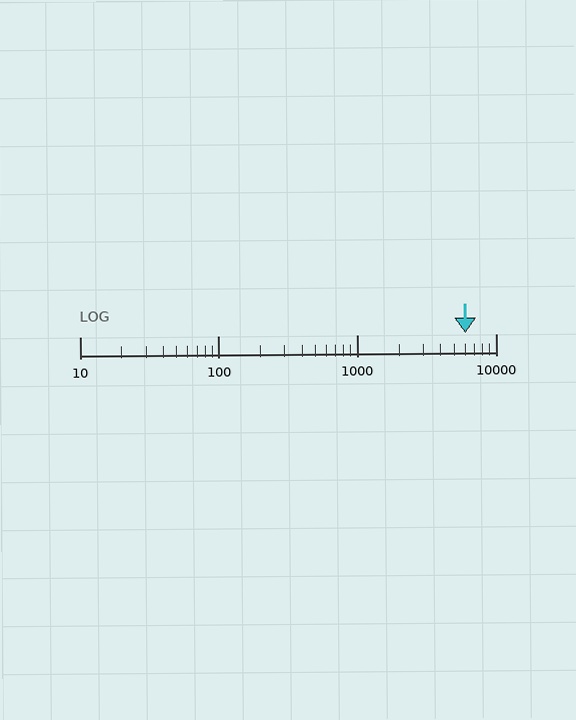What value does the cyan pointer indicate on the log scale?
The pointer indicates approximately 6000.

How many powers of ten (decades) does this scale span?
The scale spans 3 decades, from 10 to 10000.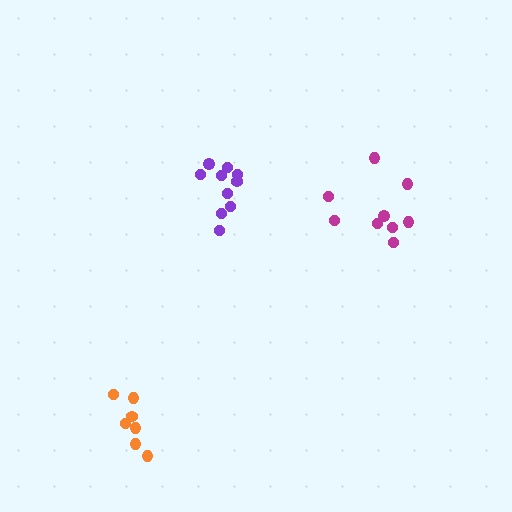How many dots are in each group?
Group 1: 10 dots, Group 2: 9 dots, Group 3: 7 dots (26 total).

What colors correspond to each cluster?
The clusters are colored: purple, magenta, orange.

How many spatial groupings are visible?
There are 3 spatial groupings.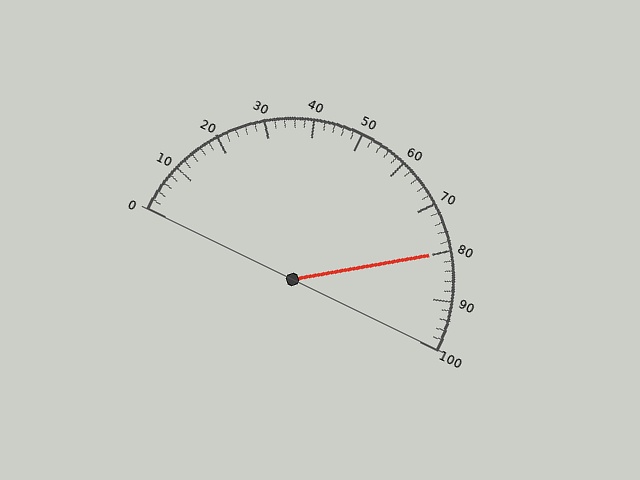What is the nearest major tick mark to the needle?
The nearest major tick mark is 80.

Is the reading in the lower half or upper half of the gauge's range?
The reading is in the upper half of the range (0 to 100).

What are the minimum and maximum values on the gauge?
The gauge ranges from 0 to 100.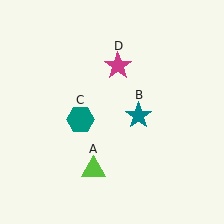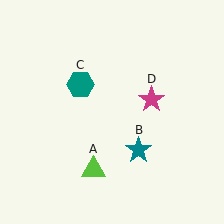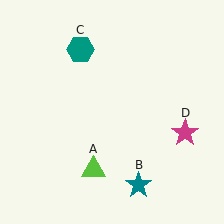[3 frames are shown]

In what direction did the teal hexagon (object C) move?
The teal hexagon (object C) moved up.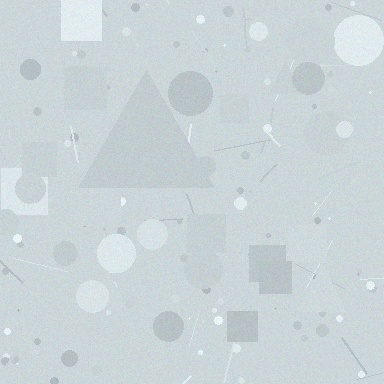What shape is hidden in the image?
A triangle is hidden in the image.